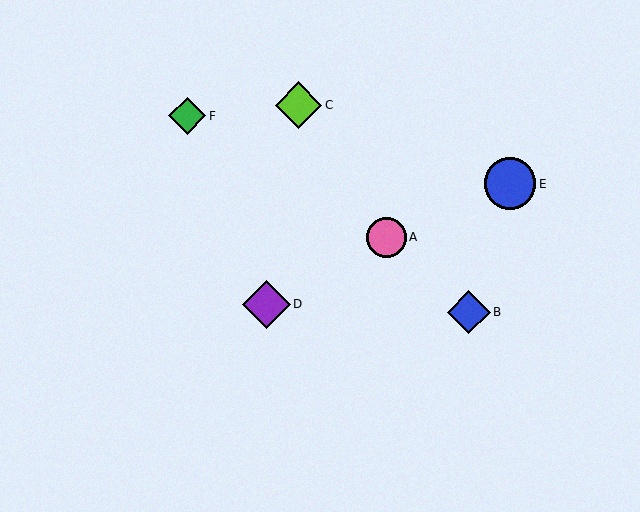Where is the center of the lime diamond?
The center of the lime diamond is at (298, 105).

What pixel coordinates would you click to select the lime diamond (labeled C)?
Click at (298, 105) to select the lime diamond C.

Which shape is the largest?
The blue circle (labeled E) is the largest.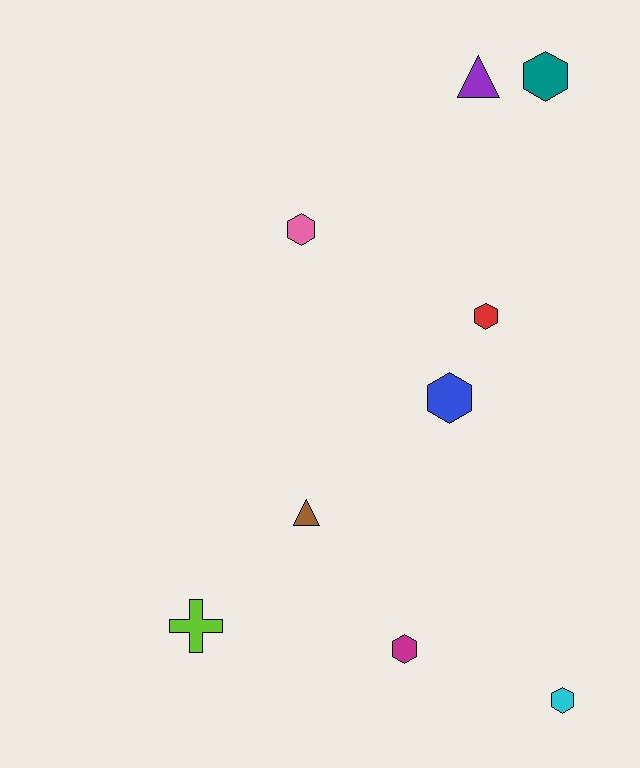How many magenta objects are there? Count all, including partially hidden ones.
There is 1 magenta object.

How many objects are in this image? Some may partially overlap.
There are 9 objects.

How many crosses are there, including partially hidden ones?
There is 1 cross.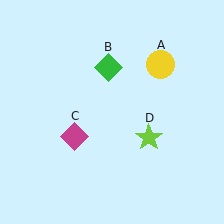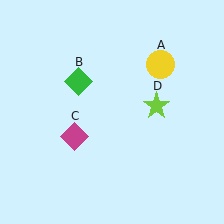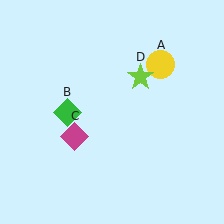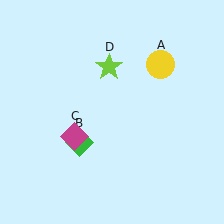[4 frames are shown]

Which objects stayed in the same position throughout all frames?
Yellow circle (object A) and magenta diamond (object C) remained stationary.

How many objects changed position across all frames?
2 objects changed position: green diamond (object B), lime star (object D).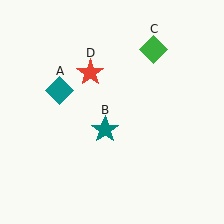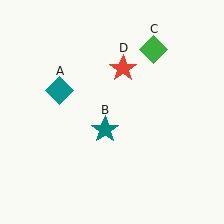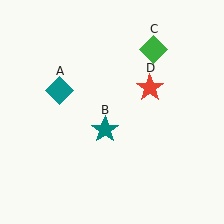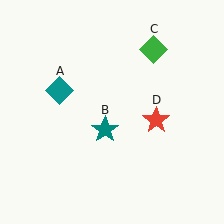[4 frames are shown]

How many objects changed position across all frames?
1 object changed position: red star (object D).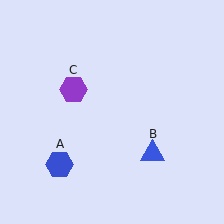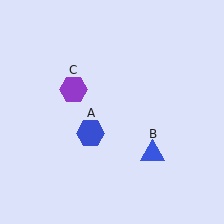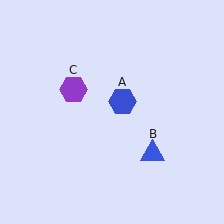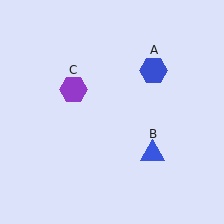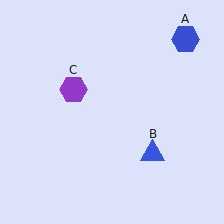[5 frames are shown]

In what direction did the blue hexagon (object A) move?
The blue hexagon (object A) moved up and to the right.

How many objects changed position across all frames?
1 object changed position: blue hexagon (object A).